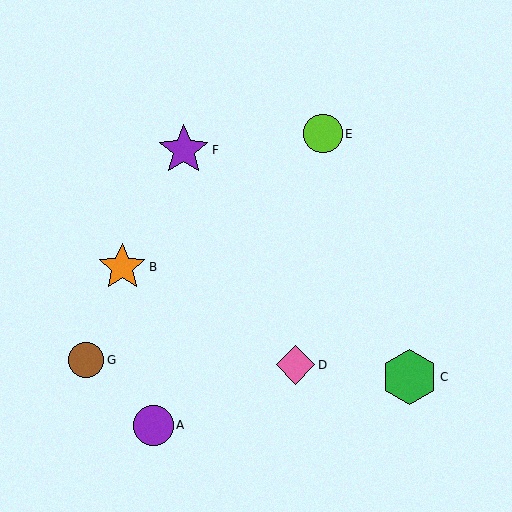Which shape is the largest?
The green hexagon (labeled C) is the largest.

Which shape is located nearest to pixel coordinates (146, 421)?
The purple circle (labeled A) at (153, 425) is nearest to that location.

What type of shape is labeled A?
Shape A is a purple circle.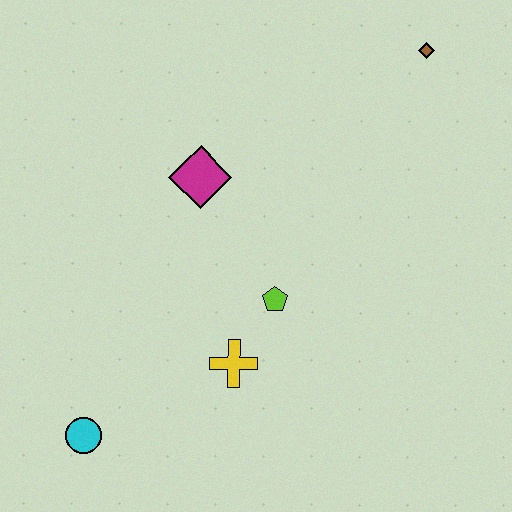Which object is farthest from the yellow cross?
The brown diamond is farthest from the yellow cross.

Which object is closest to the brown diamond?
The magenta diamond is closest to the brown diamond.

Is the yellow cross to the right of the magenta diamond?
Yes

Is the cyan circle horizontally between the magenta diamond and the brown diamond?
No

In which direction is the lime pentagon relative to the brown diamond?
The lime pentagon is below the brown diamond.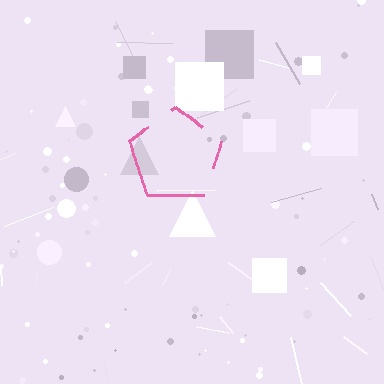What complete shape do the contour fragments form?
The contour fragments form a pentagon.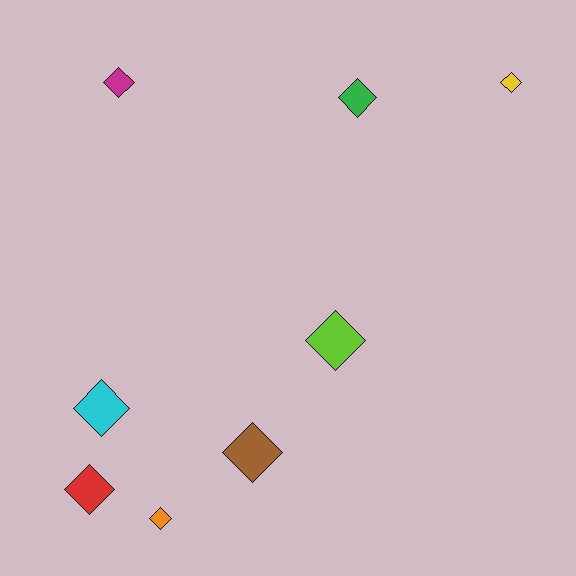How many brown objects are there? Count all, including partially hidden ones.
There is 1 brown object.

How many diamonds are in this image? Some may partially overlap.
There are 8 diamonds.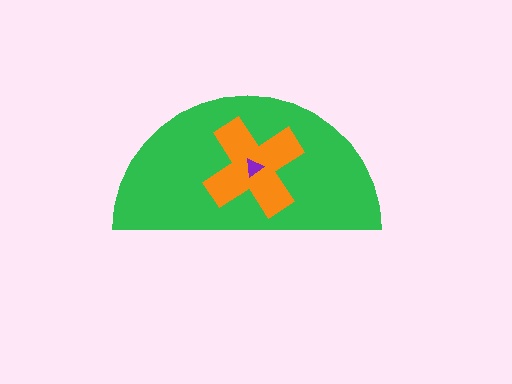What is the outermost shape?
The green semicircle.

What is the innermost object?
The purple triangle.